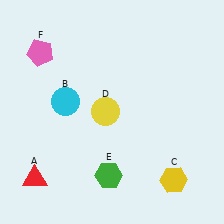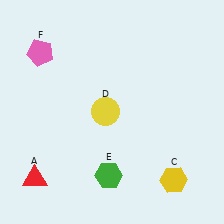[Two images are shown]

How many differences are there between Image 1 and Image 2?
There is 1 difference between the two images.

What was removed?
The cyan circle (B) was removed in Image 2.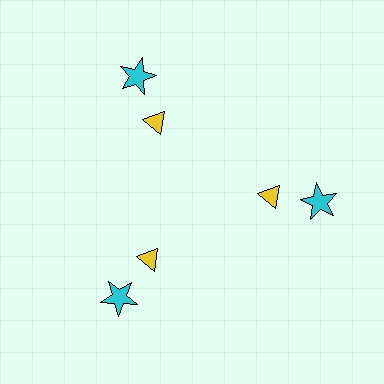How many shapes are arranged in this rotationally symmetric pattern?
There are 6 shapes, arranged in 3 groups of 2.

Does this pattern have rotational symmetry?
Yes, this pattern has 3-fold rotational symmetry. It looks the same after rotating 120 degrees around the center.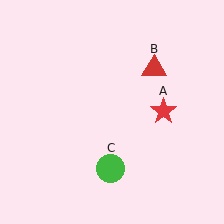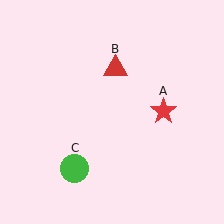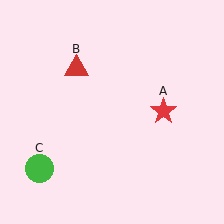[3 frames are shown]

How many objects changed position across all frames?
2 objects changed position: red triangle (object B), green circle (object C).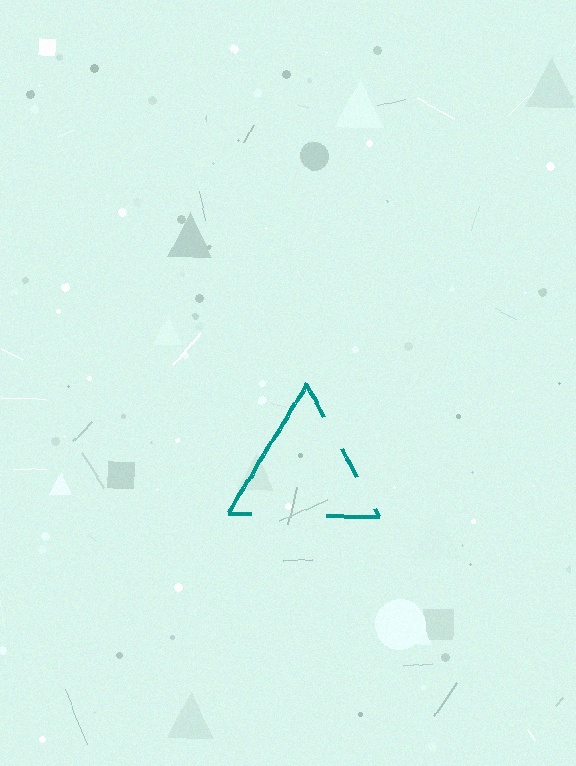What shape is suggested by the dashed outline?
The dashed outline suggests a triangle.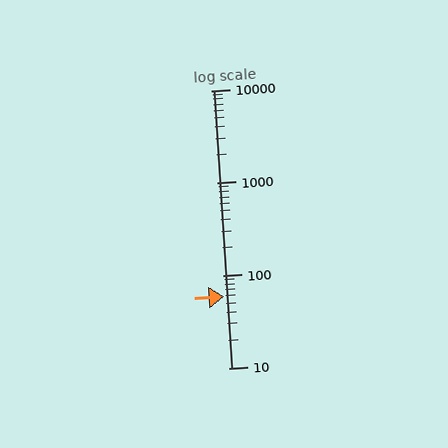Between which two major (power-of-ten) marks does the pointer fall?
The pointer is between 10 and 100.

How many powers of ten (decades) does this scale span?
The scale spans 3 decades, from 10 to 10000.